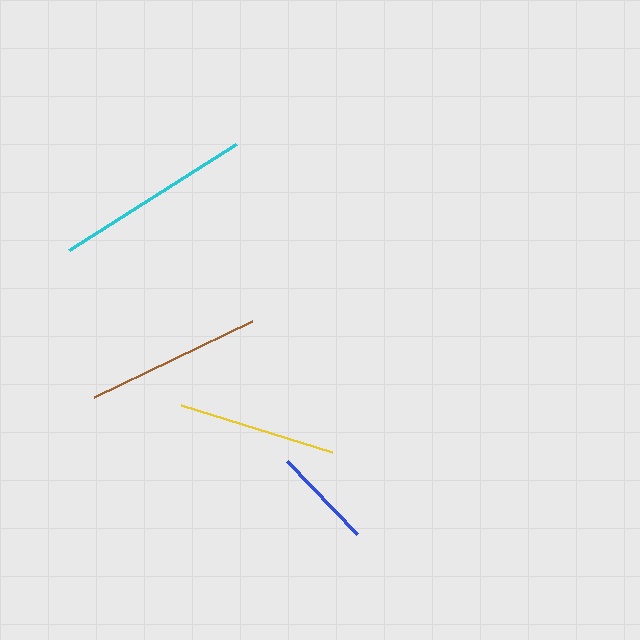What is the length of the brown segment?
The brown segment is approximately 176 pixels long.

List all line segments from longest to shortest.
From longest to shortest: cyan, brown, yellow, blue.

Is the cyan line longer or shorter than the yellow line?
The cyan line is longer than the yellow line.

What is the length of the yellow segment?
The yellow segment is approximately 158 pixels long.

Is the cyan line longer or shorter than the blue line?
The cyan line is longer than the blue line.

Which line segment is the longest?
The cyan line is the longest at approximately 197 pixels.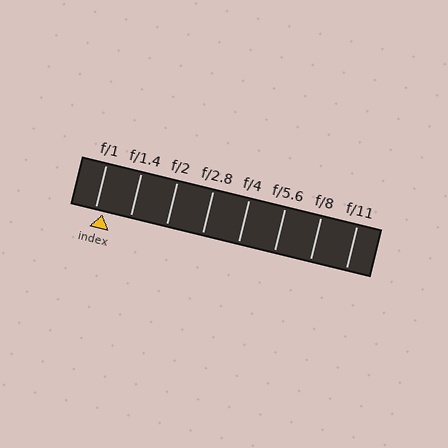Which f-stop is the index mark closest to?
The index mark is closest to f/1.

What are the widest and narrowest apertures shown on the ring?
The widest aperture shown is f/1 and the narrowest is f/11.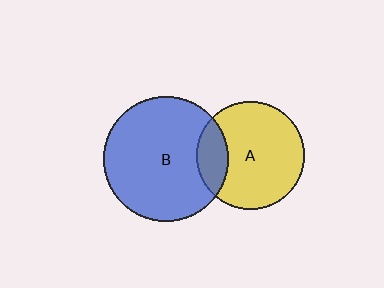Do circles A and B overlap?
Yes.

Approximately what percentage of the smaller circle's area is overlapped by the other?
Approximately 20%.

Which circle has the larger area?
Circle B (blue).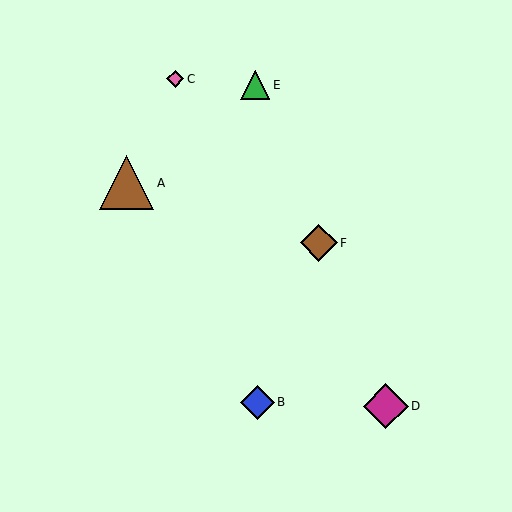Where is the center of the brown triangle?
The center of the brown triangle is at (126, 183).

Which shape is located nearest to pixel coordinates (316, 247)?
The brown diamond (labeled F) at (319, 243) is nearest to that location.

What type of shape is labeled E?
Shape E is a green triangle.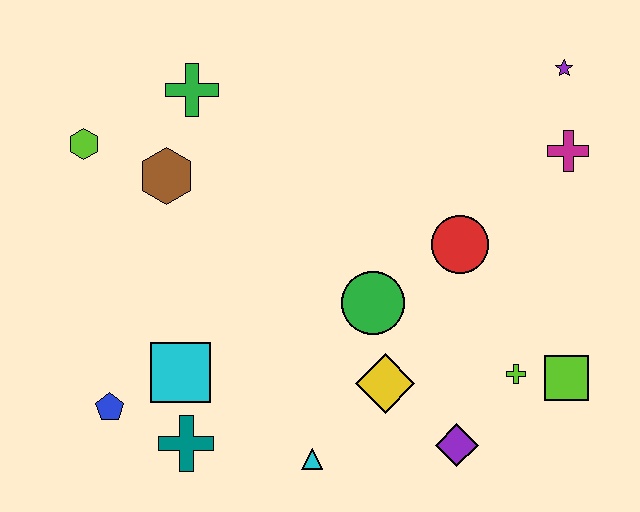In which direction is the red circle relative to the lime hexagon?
The red circle is to the right of the lime hexagon.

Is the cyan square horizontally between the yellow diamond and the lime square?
No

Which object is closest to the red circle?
The green circle is closest to the red circle.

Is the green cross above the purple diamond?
Yes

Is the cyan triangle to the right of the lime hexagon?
Yes